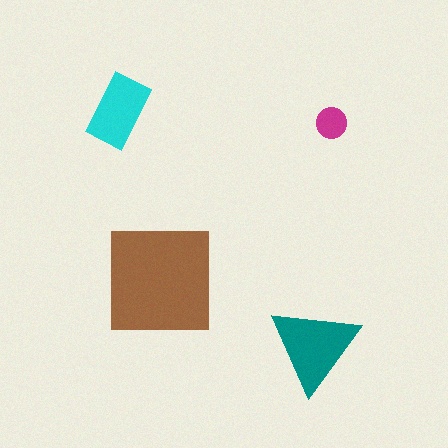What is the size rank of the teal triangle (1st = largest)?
2nd.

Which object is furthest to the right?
The magenta circle is rightmost.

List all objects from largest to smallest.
The brown square, the teal triangle, the cyan rectangle, the magenta circle.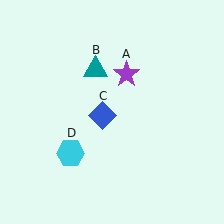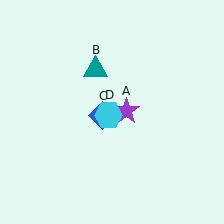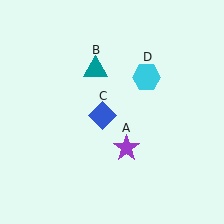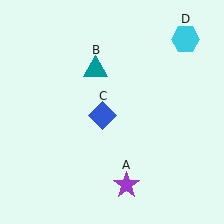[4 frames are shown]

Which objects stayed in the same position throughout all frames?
Teal triangle (object B) and blue diamond (object C) remained stationary.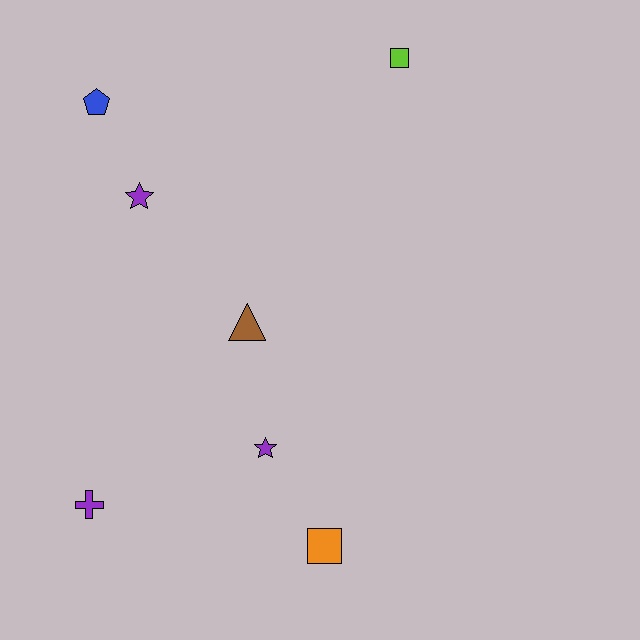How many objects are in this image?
There are 7 objects.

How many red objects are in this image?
There are no red objects.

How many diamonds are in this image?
There are no diamonds.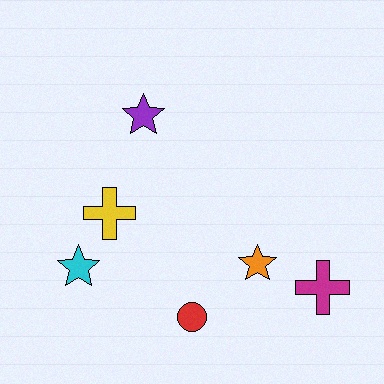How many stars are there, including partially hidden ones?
There are 3 stars.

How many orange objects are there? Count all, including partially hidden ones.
There is 1 orange object.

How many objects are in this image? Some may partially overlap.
There are 6 objects.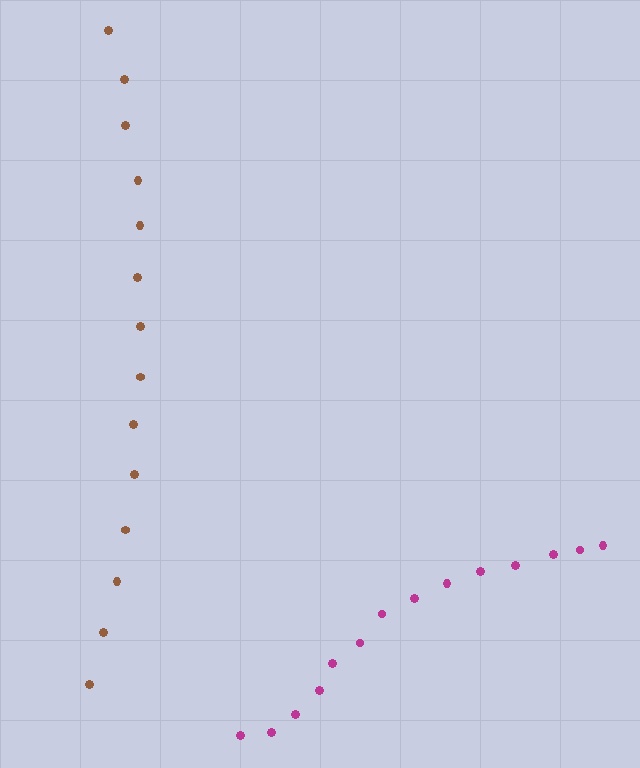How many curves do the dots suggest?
There are 2 distinct paths.